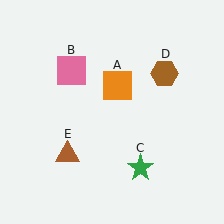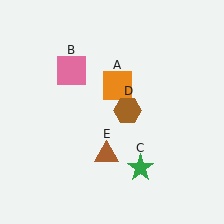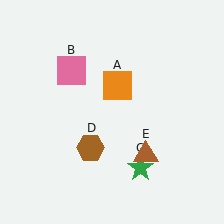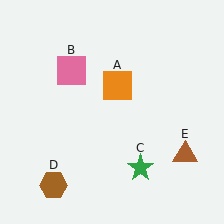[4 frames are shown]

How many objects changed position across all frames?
2 objects changed position: brown hexagon (object D), brown triangle (object E).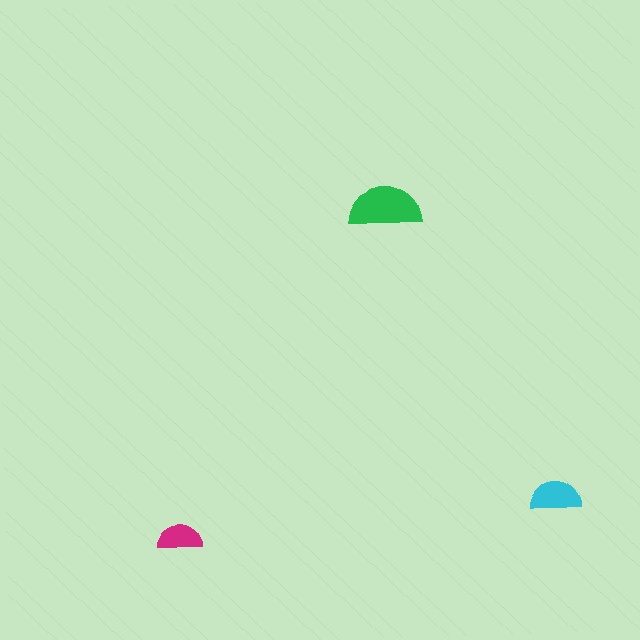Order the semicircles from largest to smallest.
the green one, the cyan one, the magenta one.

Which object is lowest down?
The magenta semicircle is bottommost.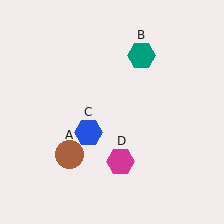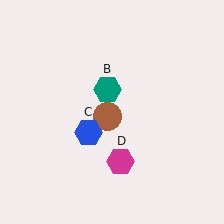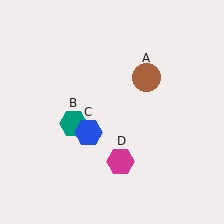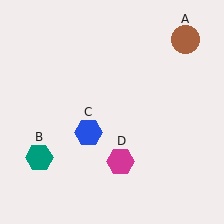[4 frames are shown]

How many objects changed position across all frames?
2 objects changed position: brown circle (object A), teal hexagon (object B).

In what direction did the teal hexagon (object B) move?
The teal hexagon (object B) moved down and to the left.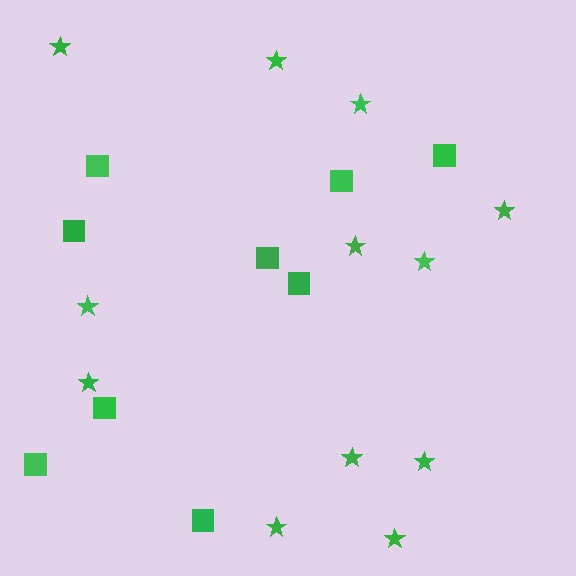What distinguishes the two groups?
There are 2 groups: one group of stars (12) and one group of squares (9).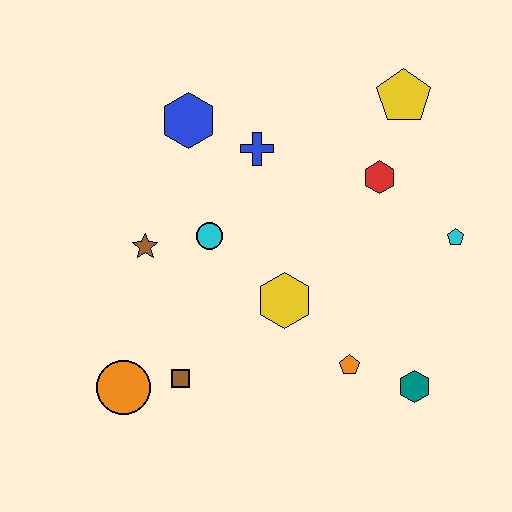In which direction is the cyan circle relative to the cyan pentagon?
The cyan circle is to the left of the cyan pentagon.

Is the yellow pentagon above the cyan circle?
Yes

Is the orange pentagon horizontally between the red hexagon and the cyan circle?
Yes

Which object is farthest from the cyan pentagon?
The orange circle is farthest from the cyan pentagon.